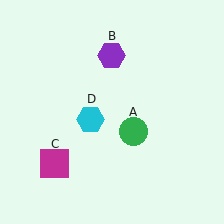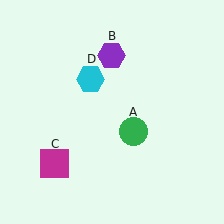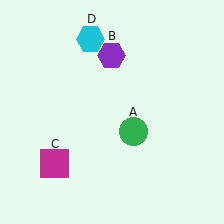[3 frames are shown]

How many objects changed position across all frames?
1 object changed position: cyan hexagon (object D).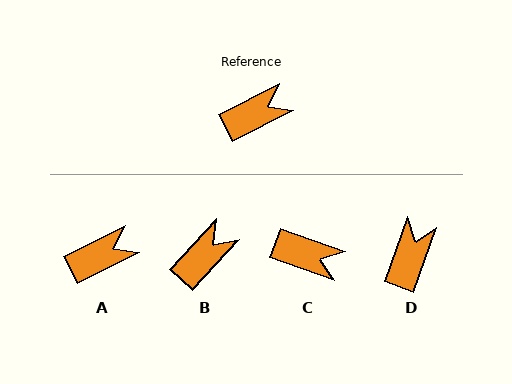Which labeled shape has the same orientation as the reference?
A.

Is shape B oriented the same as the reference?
No, it is off by about 21 degrees.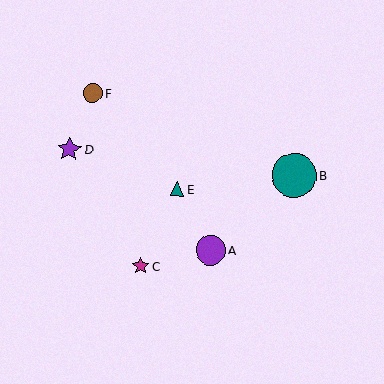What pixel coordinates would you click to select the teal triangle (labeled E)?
Click at (177, 189) to select the teal triangle E.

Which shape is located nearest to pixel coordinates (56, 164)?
The purple star (labeled D) at (69, 149) is nearest to that location.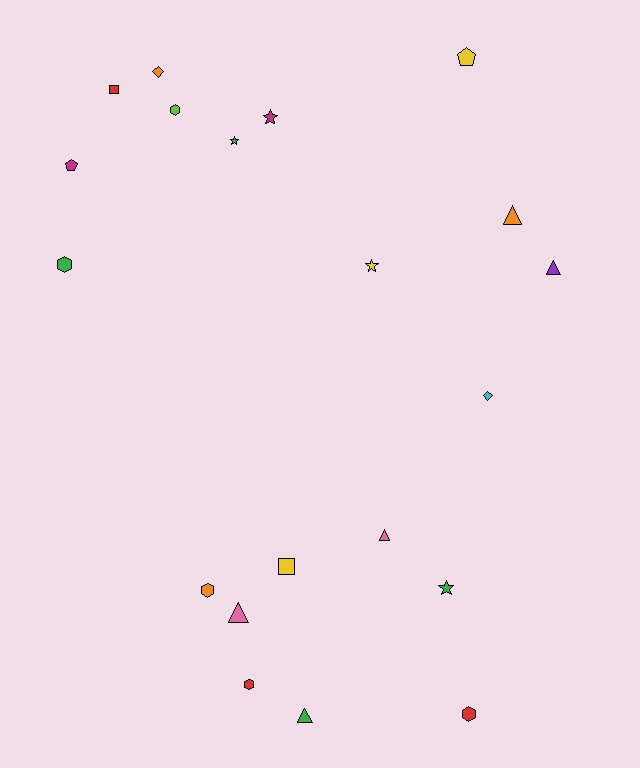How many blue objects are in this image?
There are no blue objects.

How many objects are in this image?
There are 20 objects.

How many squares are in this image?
There are 2 squares.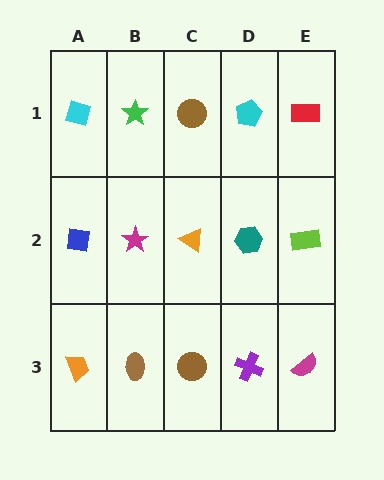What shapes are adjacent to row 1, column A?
A blue square (row 2, column A), a green star (row 1, column B).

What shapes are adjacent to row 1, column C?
An orange triangle (row 2, column C), a green star (row 1, column B), a cyan pentagon (row 1, column D).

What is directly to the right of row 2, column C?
A teal hexagon.